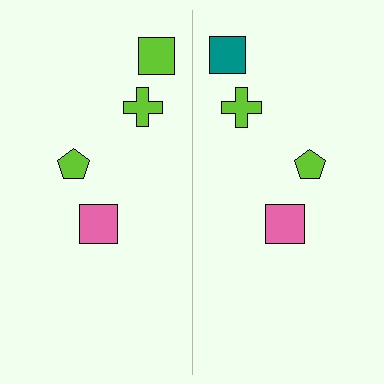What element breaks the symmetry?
The teal square on the right side breaks the symmetry — its mirror counterpart is lime.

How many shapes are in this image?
There are 8 shapes in this image.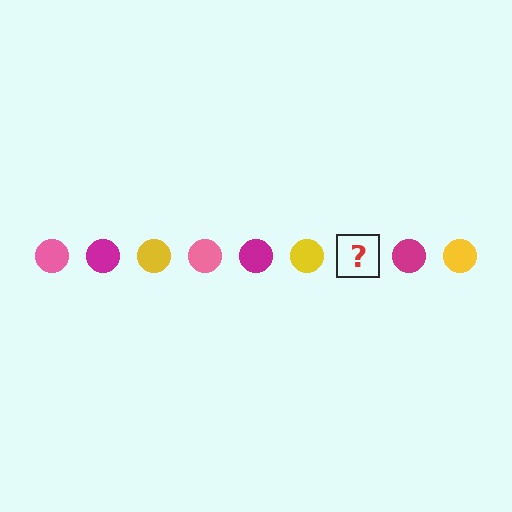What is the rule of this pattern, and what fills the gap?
The rule is that the pattern cycles through pink, magenta, yellow circles. The gap should be filled with a pink circle.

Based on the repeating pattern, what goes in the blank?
The blank should be a pink circle.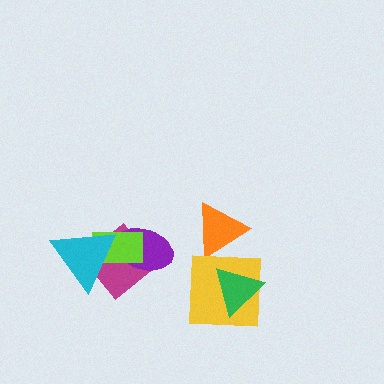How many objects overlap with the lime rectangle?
3 objects overlap with the lime rectangle.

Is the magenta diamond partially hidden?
Yes, it is partially covered by another shape.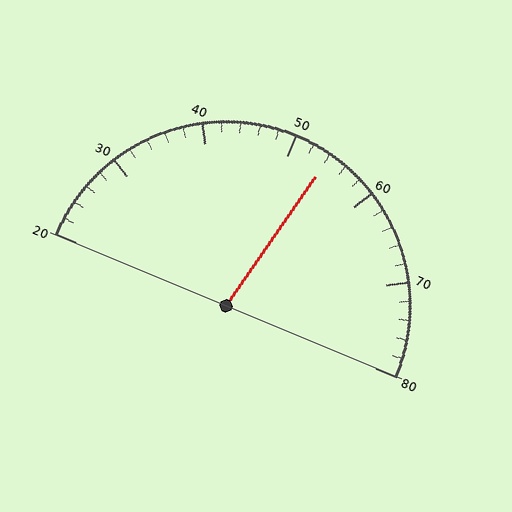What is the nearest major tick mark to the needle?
The nearest major tick mark is 50.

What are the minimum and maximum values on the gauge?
The gauge ranges from 20 to 80.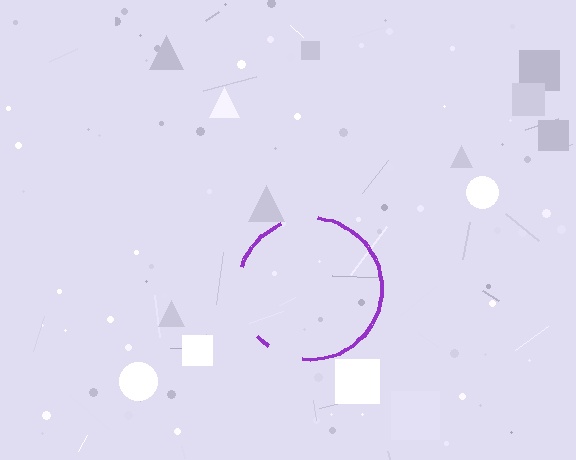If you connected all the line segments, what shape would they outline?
They would outline a circle.